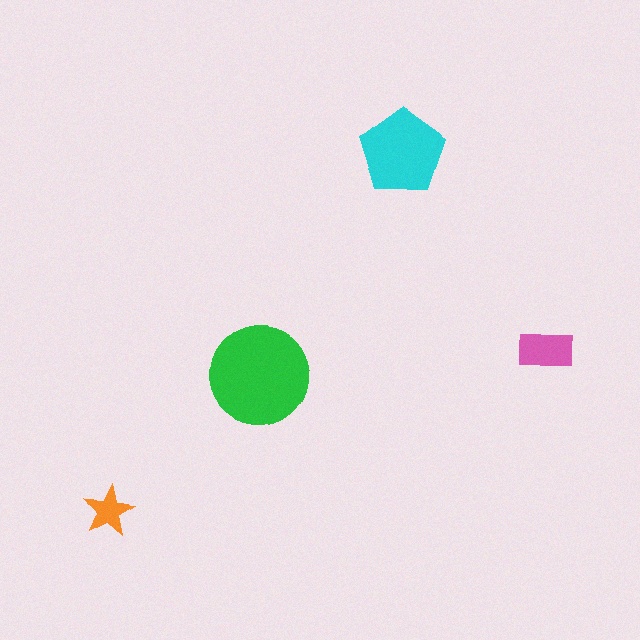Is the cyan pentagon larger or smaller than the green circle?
Smaller.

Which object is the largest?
The green circle.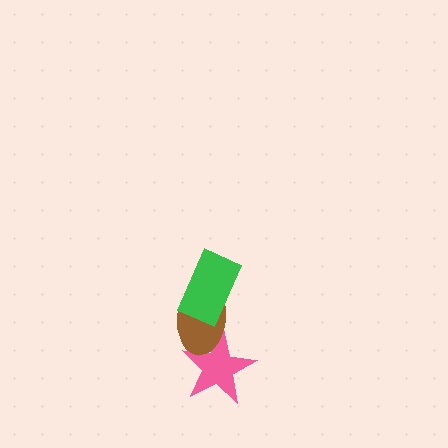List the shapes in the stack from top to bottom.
From top to bottom: the green rectangle, the brown ellipse, the pink star.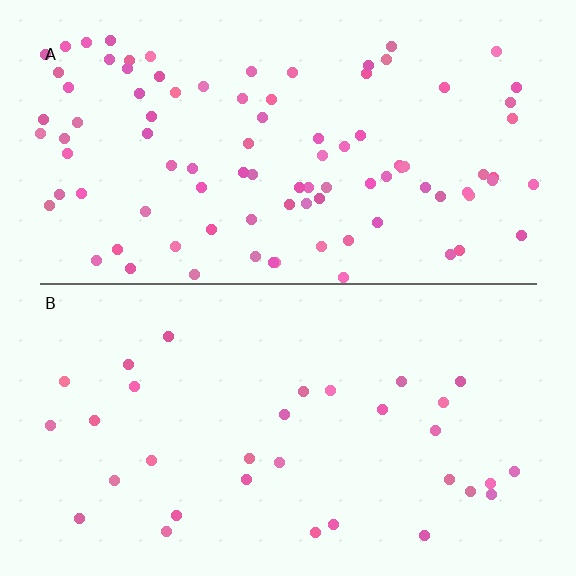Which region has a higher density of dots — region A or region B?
A (the top).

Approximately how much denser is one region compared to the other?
Approximately 2.9× — region A over region B.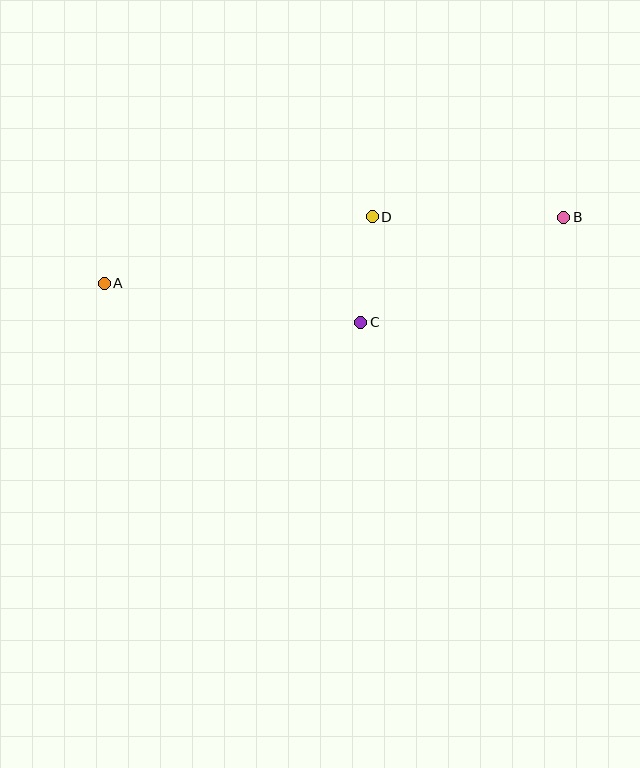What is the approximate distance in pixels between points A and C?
The distance between A and C is approximately 259 pixels.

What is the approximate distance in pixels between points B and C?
The distance between B and C is approximately 228 pixels.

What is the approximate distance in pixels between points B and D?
The distance between B and D is approximately 191 pixels.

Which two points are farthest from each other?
Points A and B are farthest from each other.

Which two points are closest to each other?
Points C and D are closest to each other.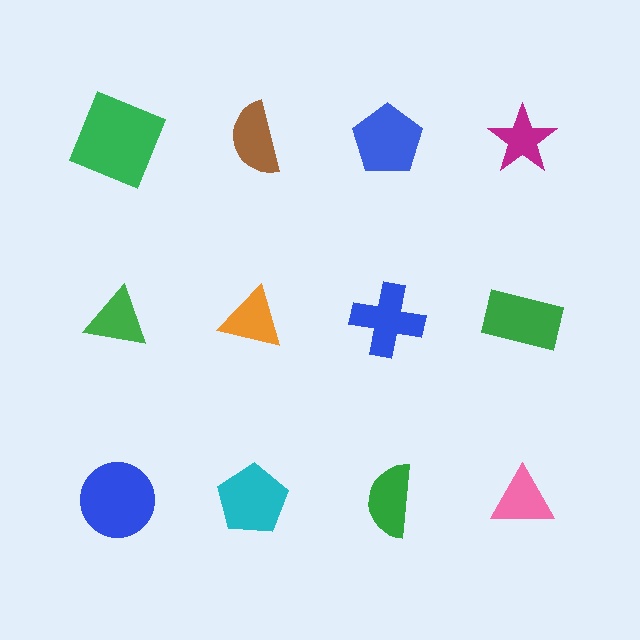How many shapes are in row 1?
4 shapes.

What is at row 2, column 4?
A green rectangle.